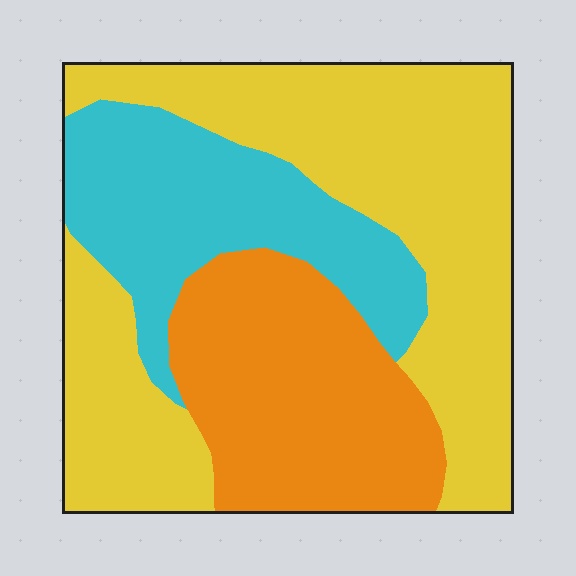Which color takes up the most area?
Yellow, at roughly 50%.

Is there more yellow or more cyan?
Yellow.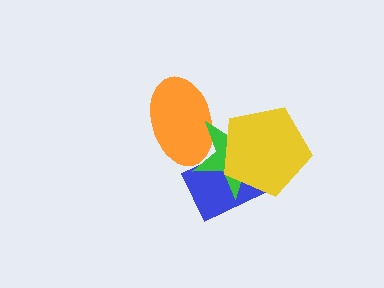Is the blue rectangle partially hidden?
Yes, it is partially covered by another shape.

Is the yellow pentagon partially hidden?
No, no other shape covers it.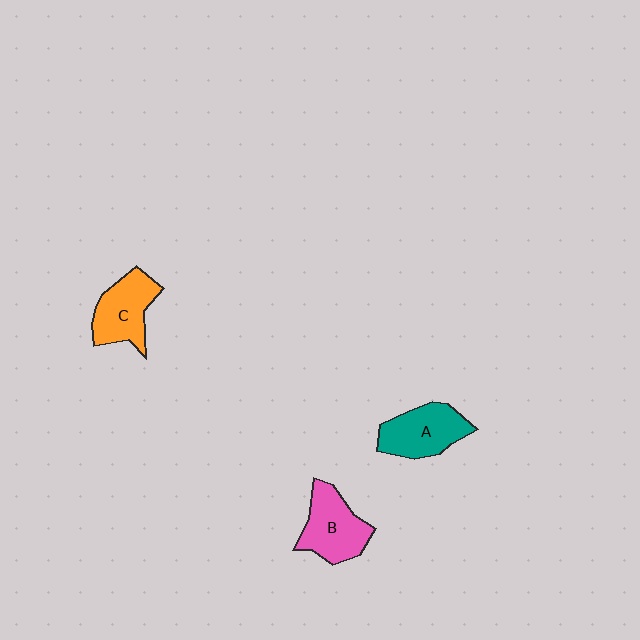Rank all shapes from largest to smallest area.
From largest to smallest: B (pink), A (teal), C (orange).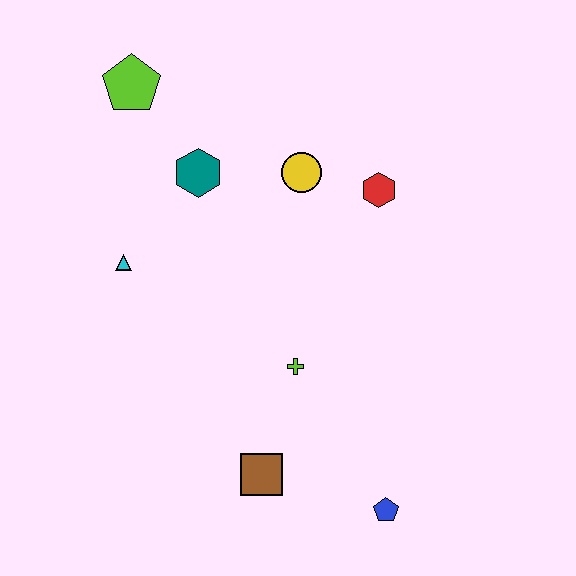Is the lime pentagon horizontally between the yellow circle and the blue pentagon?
No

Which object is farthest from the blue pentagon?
The lime pentagon is farthest from the blue pentagon.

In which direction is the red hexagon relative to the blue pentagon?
The red hexagon is above the blue pentagon.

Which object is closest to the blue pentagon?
The brown square is closest to the blue pentagon.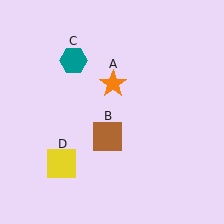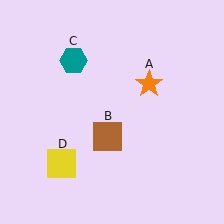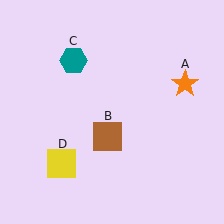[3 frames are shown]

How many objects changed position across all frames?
1 object changed position: orange star (object A).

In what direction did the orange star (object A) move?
The orange star (object A) moved right.